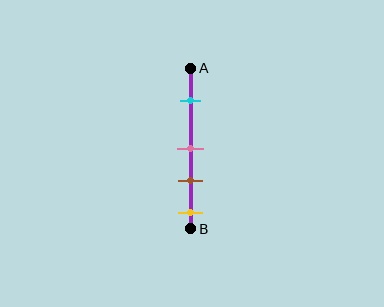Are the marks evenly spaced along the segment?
No, the marks are not evenly spaced.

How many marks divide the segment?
There are 4 marks dividing the segment.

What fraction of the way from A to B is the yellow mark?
The yellow mark is approximately 90% (0.9) of the way from A to B.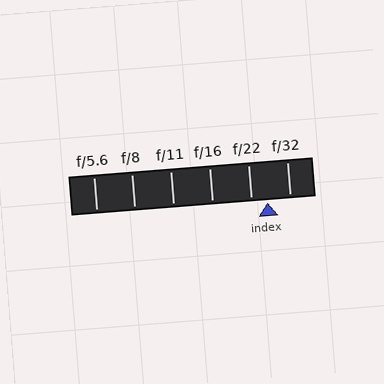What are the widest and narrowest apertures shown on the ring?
The widest aperture shown is f/5.6 and the narrowest is f/32.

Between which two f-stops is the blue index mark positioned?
The index mark is between f/22 and f/32.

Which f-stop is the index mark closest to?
The index mark is closest to f/22.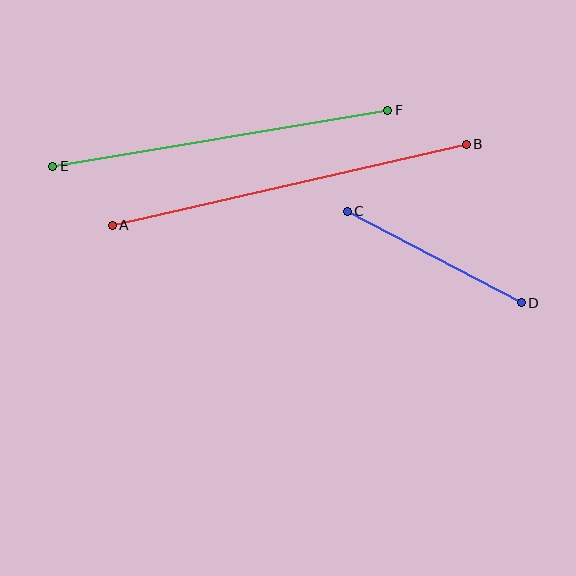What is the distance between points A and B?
The distance is approximately 363 pixels.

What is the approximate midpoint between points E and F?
The midpoint is at approximately (220, 138) pixels.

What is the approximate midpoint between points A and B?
The midpoint is at approximately (289, 185) pixels.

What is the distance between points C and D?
The distance is approximately 196 pixels.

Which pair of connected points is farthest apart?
Points A and B are farthest apart.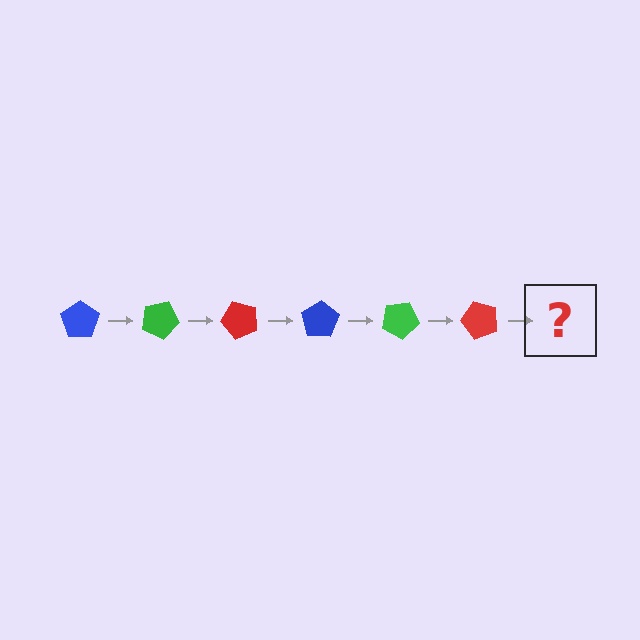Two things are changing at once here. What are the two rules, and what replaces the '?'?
The two rules are that it rotates 25 degrees each step and the color cycles through blue, green, and red. The '?' should be a blue pentagon, rotated 150 degrees from the start.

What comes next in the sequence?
The next element should be a blue pentagon, rotated 150 degrees from the start.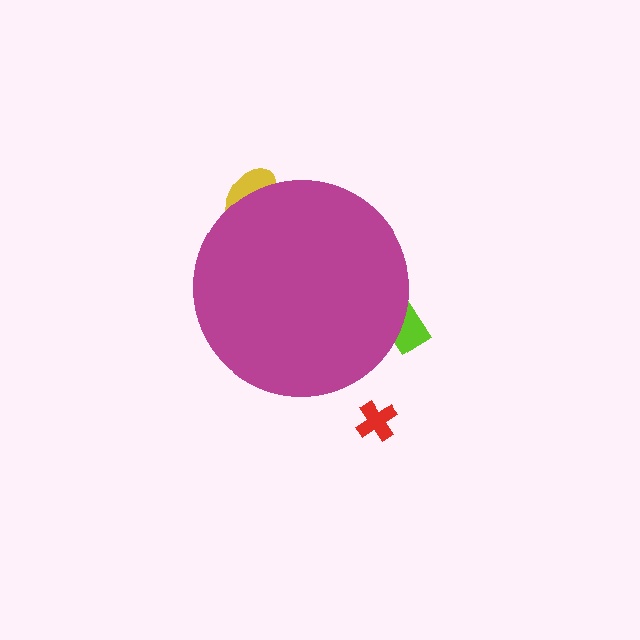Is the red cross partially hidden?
No, the red cross is fully visible.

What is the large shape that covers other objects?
A magenta circle.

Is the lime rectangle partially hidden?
Yes, the lime rectangle is partially hidden behind the magenta circle.